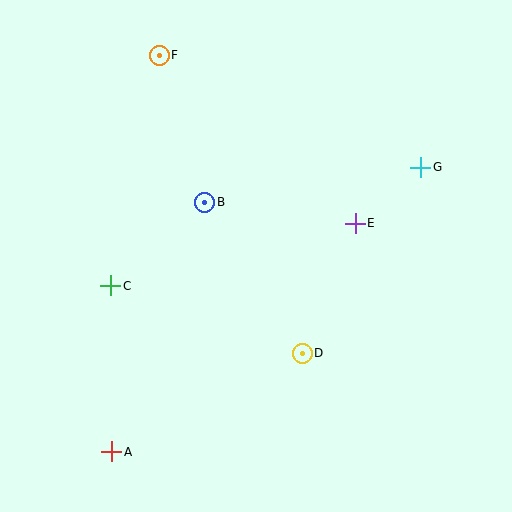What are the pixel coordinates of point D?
Point D is at (302, 353).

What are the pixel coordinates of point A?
Point A is at (112, 452).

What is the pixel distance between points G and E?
The distance between G and E is 86 pixels.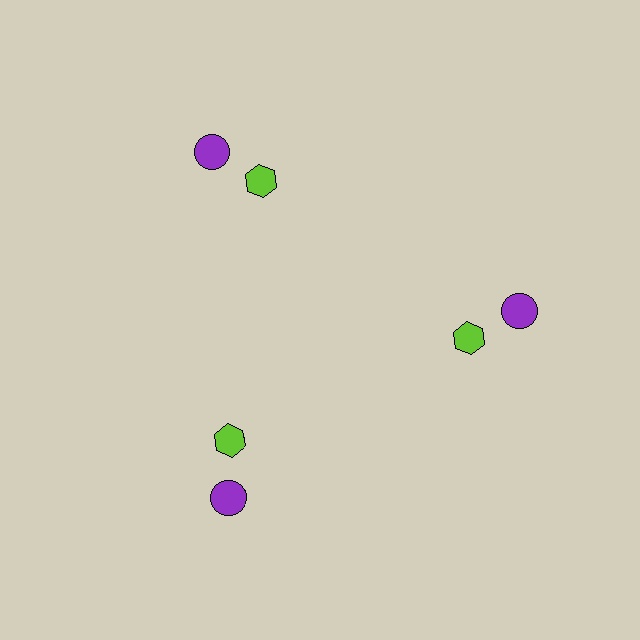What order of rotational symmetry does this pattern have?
This pattern has 3-fold rotational symmetry.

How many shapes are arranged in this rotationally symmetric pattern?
There are 6 shapes, arranged in 3 groups of 2.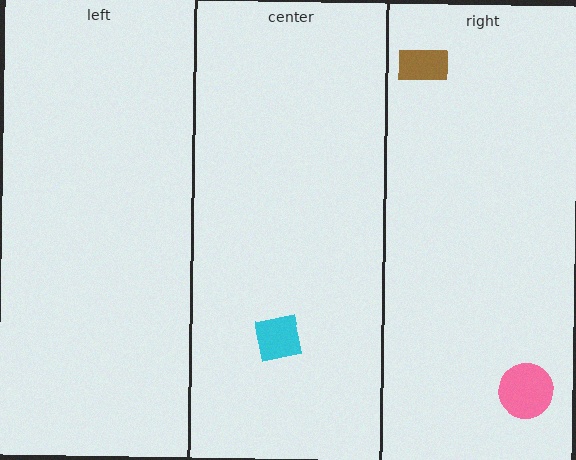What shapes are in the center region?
The cyan square.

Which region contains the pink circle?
The right region.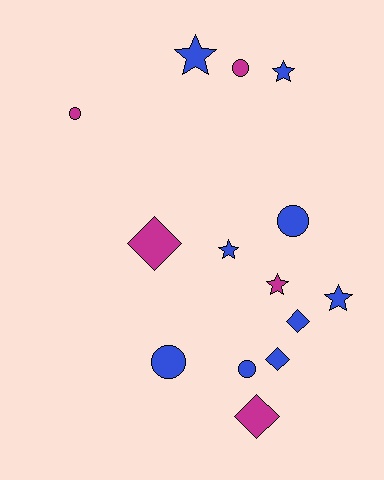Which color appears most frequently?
Blue, with 9 objects.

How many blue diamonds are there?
There are 2 blue diamonds.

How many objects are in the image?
There are 14 objects.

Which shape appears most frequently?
Circle, with 5 objects.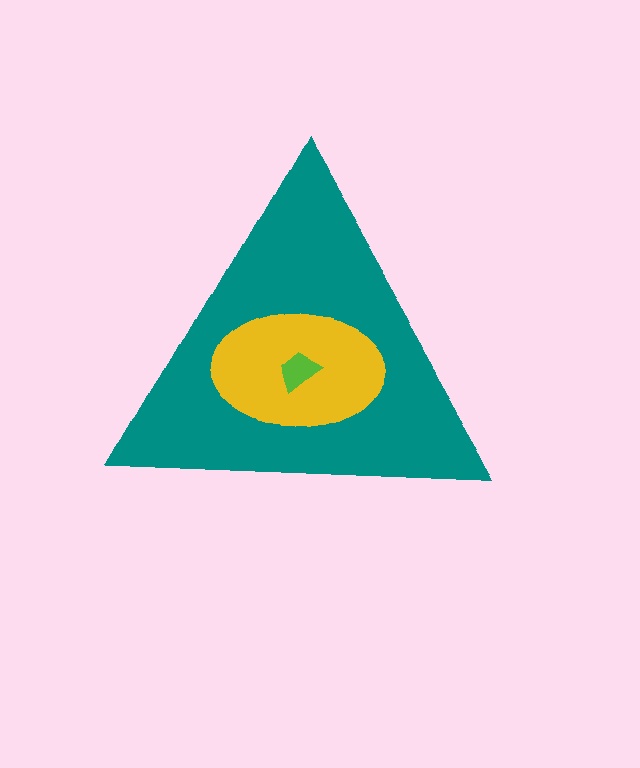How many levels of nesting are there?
3.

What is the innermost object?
The lime trapezoid.